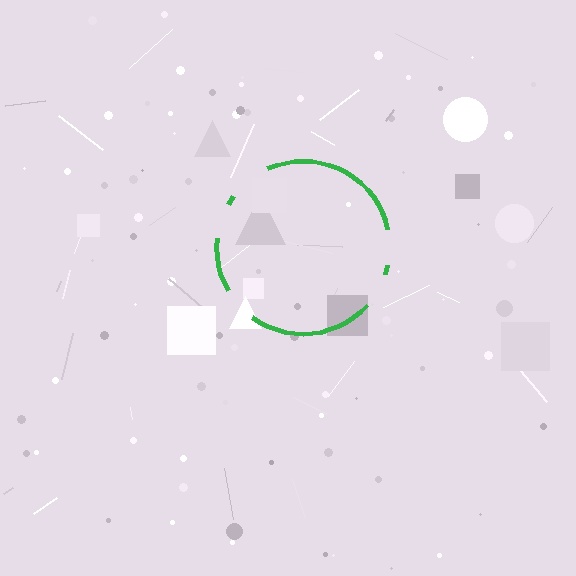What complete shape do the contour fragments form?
The contour fragments form a circle.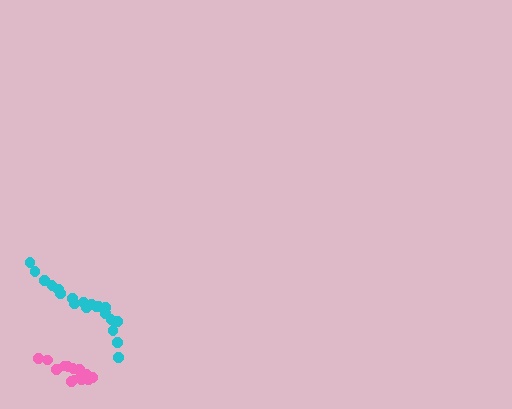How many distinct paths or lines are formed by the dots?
There are 2 distinct paths.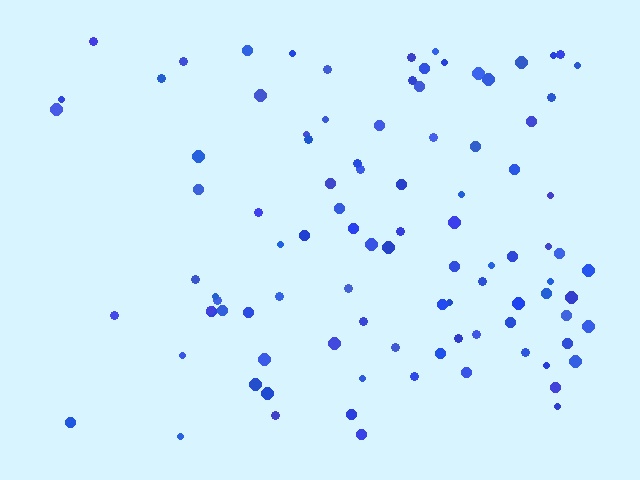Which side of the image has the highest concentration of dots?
The right.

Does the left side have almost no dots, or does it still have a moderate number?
Still a moderate number, just noticeably fewer than the right.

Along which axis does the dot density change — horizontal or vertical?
Horizontal.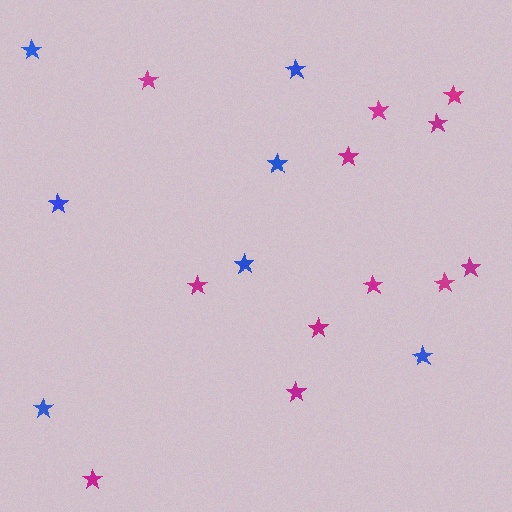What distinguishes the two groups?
There are 2 groups: one group of blue stars (7) and one group of magenta stars (12).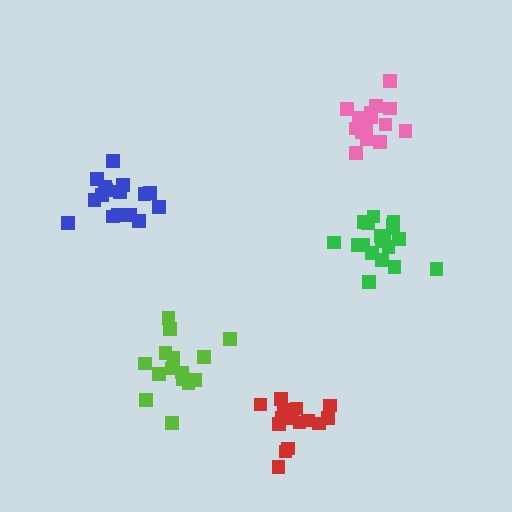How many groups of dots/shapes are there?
There are 5 groups.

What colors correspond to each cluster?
The clusters are colored: blue, red, pink, green, lime.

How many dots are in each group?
Group 1: 16 dots, Group 2: 15 dots, Group 3: 15 dots, Group 4: 19 dots, Group 5: 17 dots (82 total).